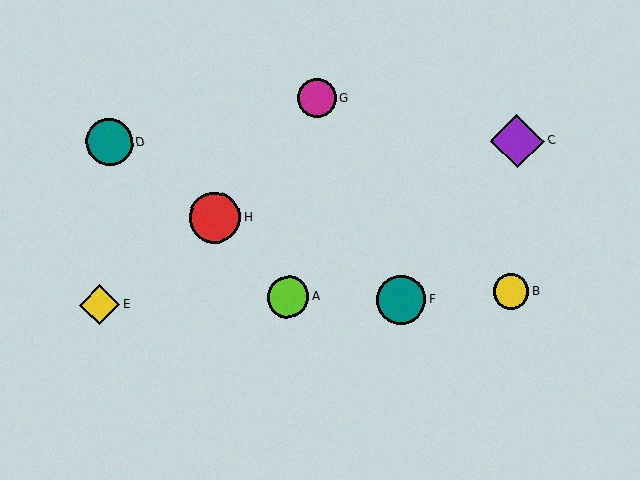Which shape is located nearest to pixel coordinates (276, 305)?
The lime circle (labeled A) at (288, 297) is nearest to that location.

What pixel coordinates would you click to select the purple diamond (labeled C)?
Click at (517, 141) to select the purple diamond C.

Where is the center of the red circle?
The center of the red circle is at (215, 218).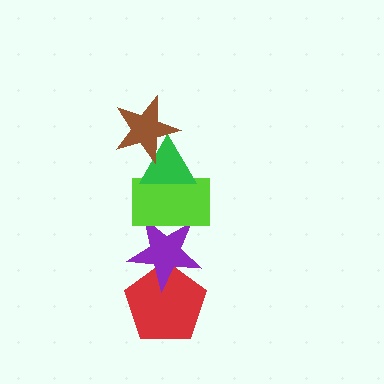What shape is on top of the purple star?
The lime rectangle is on top of the purple star.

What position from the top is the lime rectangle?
The lime rectangle is 3rd from the top.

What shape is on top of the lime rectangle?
The green triangle is on top of the lime rectangle.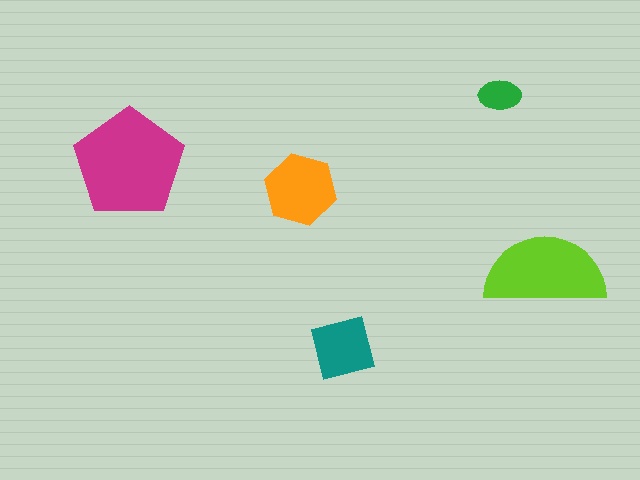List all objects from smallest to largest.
The green ellipse, the teal square, the orange hexagon, the lime semicircle, the magenta pentagon.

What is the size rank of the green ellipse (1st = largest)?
5th.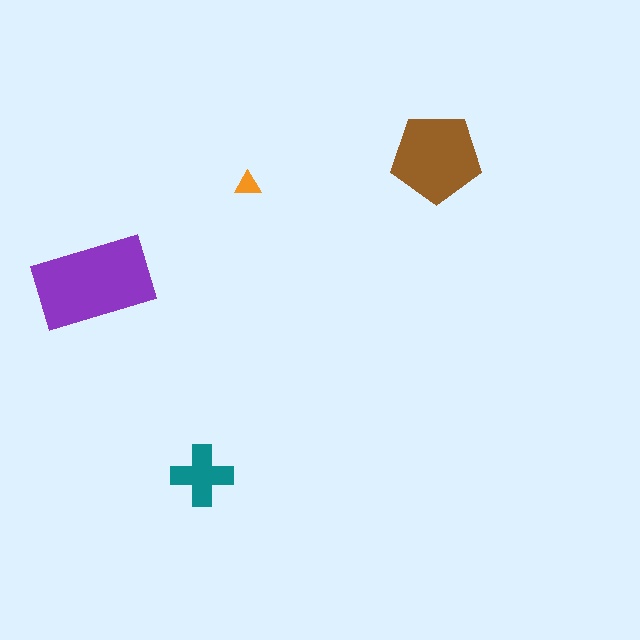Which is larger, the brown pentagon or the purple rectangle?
The purple rectangle.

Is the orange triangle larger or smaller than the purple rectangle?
Smaller.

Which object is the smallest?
The orange triangle.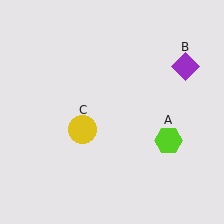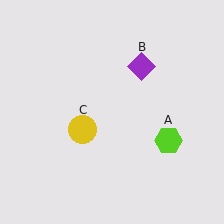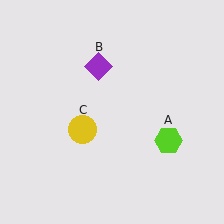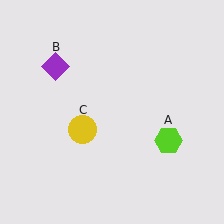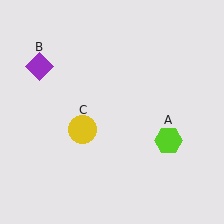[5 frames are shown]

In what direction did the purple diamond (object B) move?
The purple diamond (object B) moved left.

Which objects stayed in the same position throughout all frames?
Lime hexagon (object A) and yellow circle (object C) remained stationary.